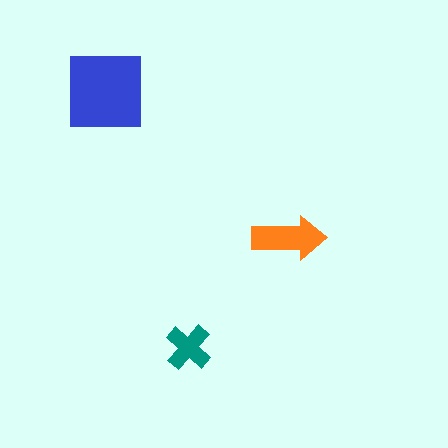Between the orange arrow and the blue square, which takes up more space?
The blue square.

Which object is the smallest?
The teal cross.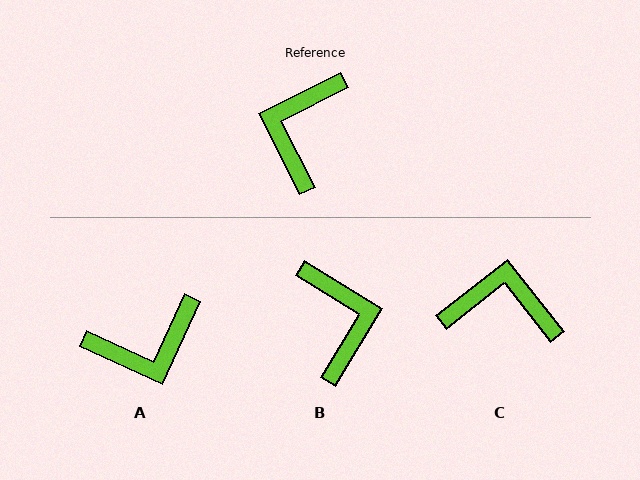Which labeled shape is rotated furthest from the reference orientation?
B, about 148 degrees away.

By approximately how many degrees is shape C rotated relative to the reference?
Approximately 79 degrees clockwise.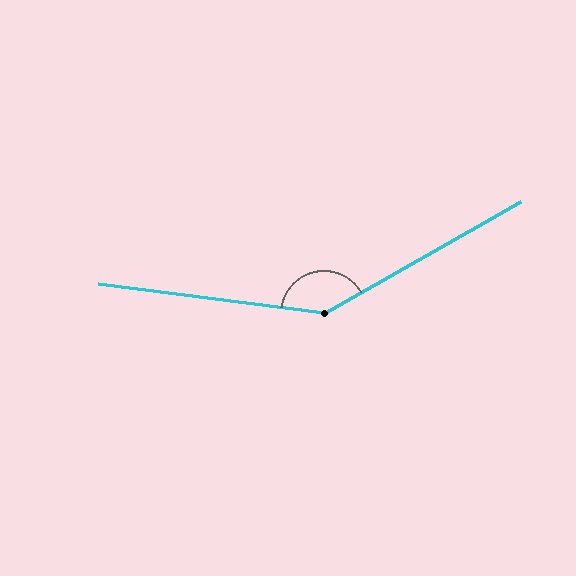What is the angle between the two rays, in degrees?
Approximately 143 degrees.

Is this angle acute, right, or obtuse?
It is obtuse.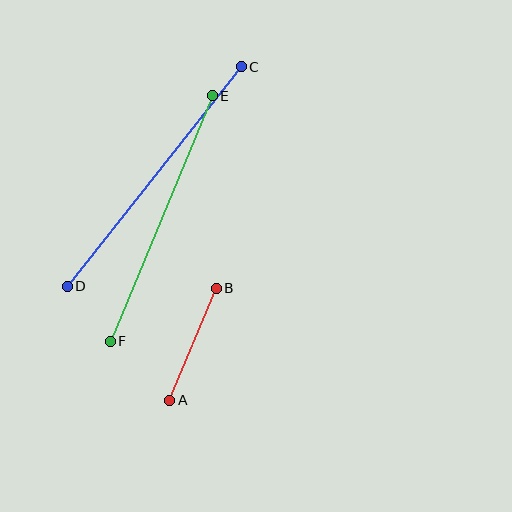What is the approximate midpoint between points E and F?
The midpoint is at approximately (161, 218) pixels.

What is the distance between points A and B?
The distance is approximately 121 pixels.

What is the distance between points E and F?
The distance is approximately 266 pixels.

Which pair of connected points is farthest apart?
Points C and D are farthest apart.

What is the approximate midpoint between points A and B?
The midpoint is at approximately (193, 344) pixels.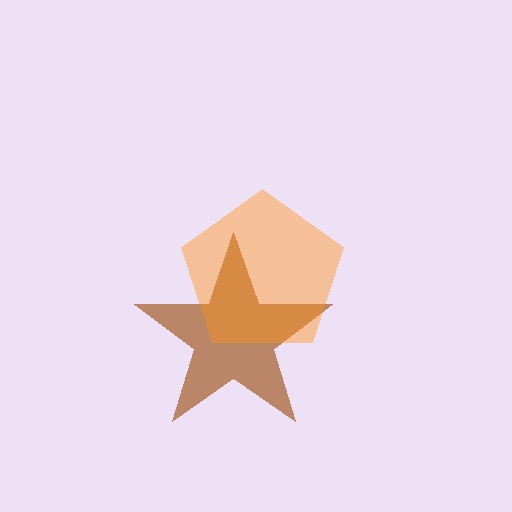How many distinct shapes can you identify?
There are 2 distinct shapes: a brown star, an orange pentagon.